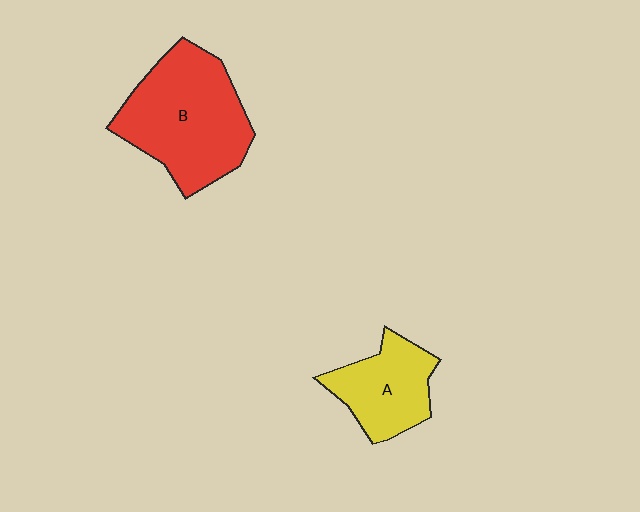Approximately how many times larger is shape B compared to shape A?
Approximately 1.7 times.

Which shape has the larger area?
Shape B (red).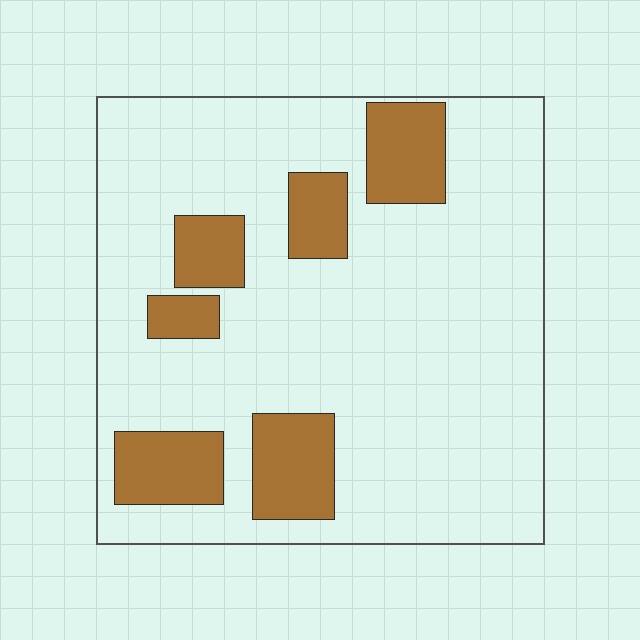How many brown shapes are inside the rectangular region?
6.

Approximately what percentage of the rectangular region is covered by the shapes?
Approximately 20%.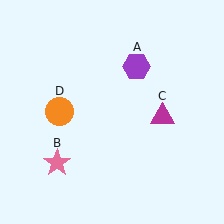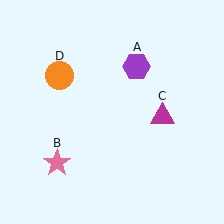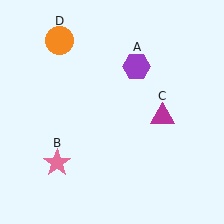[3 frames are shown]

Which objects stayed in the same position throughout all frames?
Purple hexagon (object A) and pink star (object B) and magenta triangle (object C) remained stationary.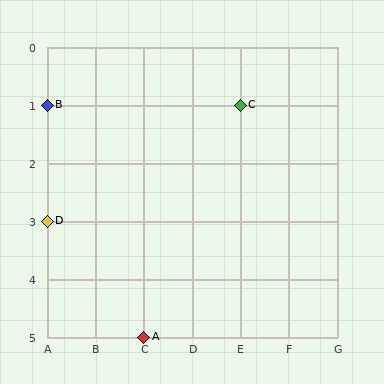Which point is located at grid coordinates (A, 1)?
Point B is at (A, 1).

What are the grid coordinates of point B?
Point B is at grid coordinates (A, 1).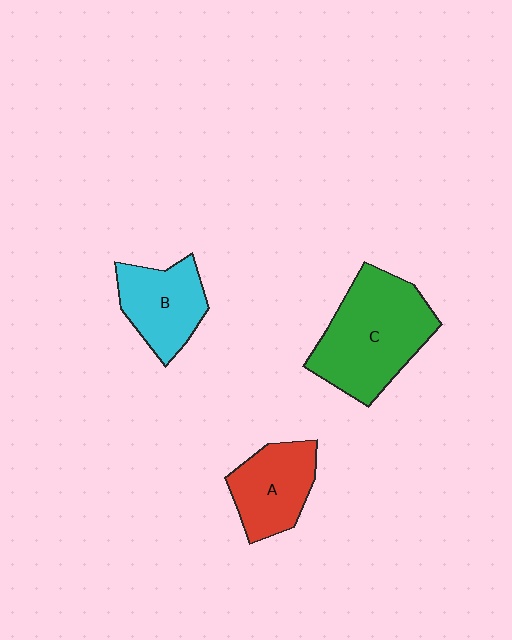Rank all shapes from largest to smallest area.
From largest to smallest: C (green), B (cyan), A (red).